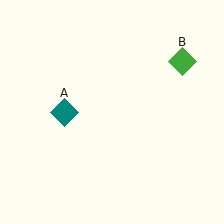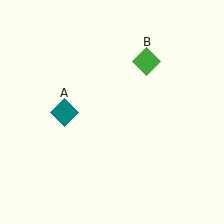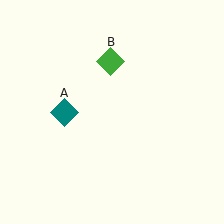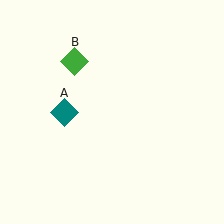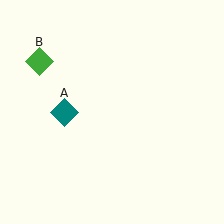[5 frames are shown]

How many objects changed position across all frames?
1 object changed position: green diamond (object B).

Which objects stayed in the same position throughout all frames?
Teal diamond (object A) remained stationary.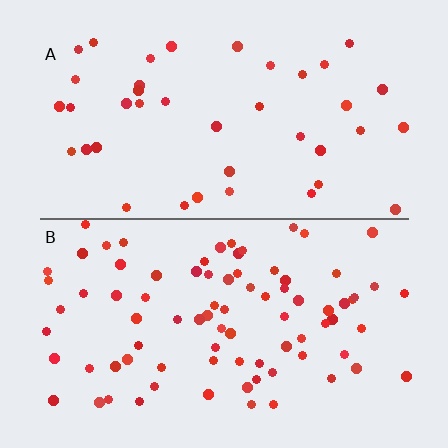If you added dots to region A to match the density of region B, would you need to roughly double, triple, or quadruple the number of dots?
Approximately double.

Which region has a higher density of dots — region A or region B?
B (the bottom).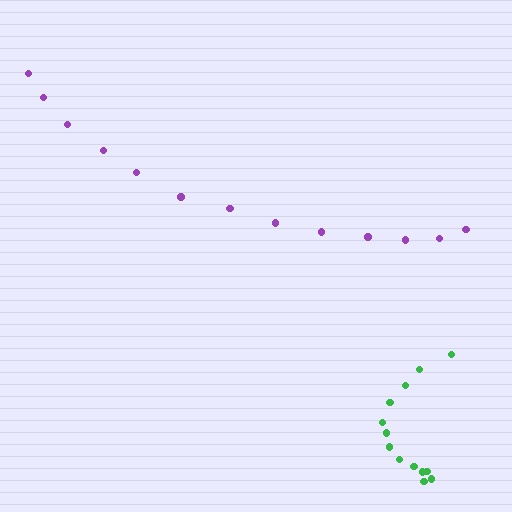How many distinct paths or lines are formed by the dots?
There are 2 distinct paths.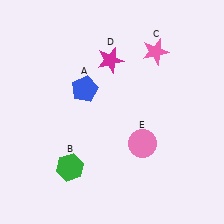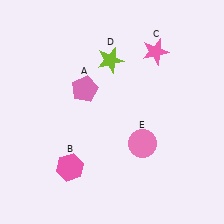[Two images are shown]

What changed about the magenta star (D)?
In Image 1, D is magenta. In Image 2, it changed to lime.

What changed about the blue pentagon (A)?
In Image 1, A is blue. In Image 2, it changed to pink.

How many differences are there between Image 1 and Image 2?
There are 3 differences between the two images.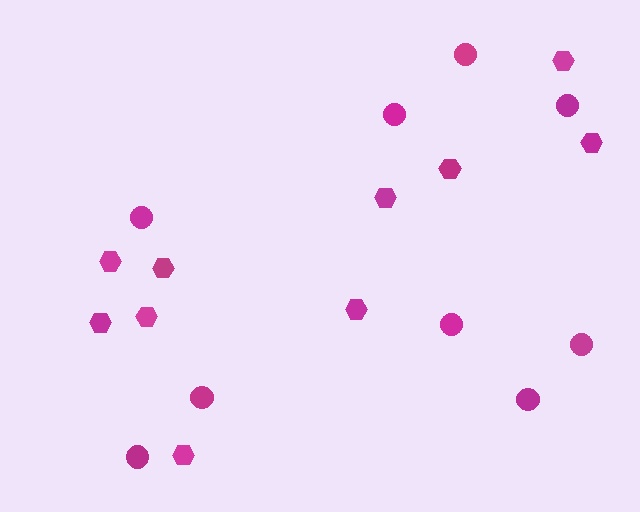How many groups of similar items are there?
There are 2 groups: one group of circles (9) and one group of hexagons (10).